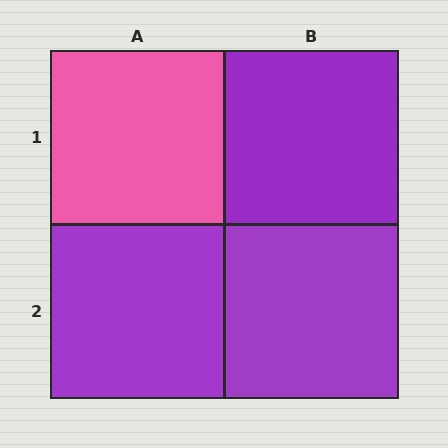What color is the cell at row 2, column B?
Purple.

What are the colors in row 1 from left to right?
Pink, purple.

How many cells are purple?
3 cells are purple.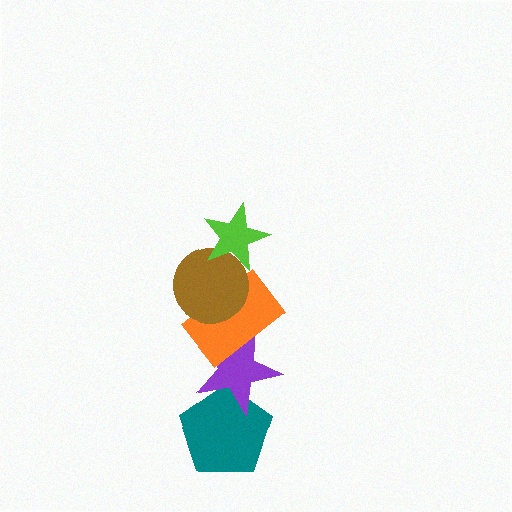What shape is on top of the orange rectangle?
The brown circle is on top of the orange rectangle.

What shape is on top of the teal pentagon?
The purple star is on top of the teal pentagon.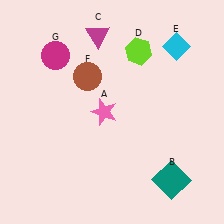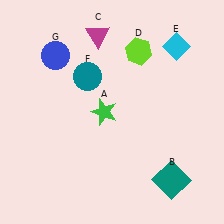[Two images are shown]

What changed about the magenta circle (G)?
In Image 1, G is magenta. In Image 2, it changed to blue.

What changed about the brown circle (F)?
In Image 1, F is brown. In Image 2, it changed to teal.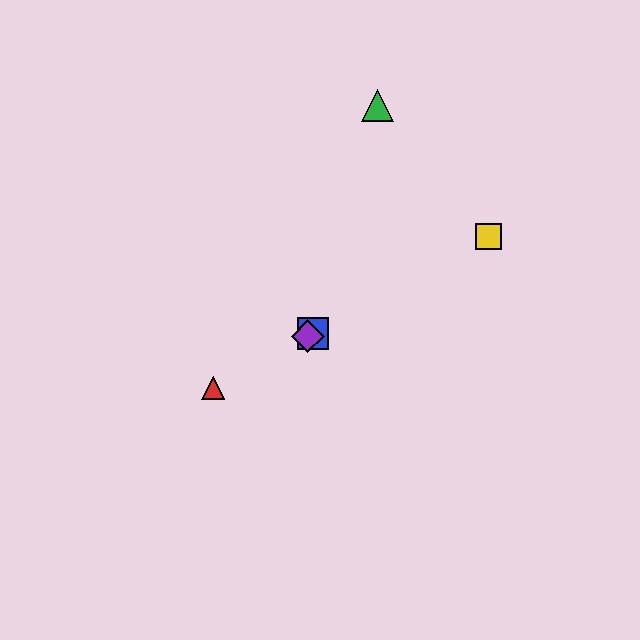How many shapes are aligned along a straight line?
4 shapes (the red triangle, the blue square, the yellow square, the purple diamond) are aligned along a straight line.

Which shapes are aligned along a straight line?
The red triangle, the blue square, the yellow square, the purple diamond are aligned along a straight line.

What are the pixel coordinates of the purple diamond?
The purple diamond is at (308, 336).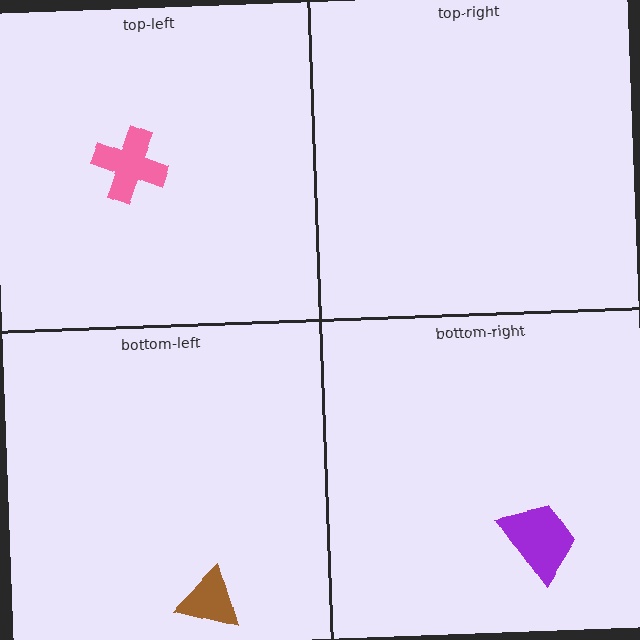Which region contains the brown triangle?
The bottom-left region.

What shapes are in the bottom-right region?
The purple trapezoid.